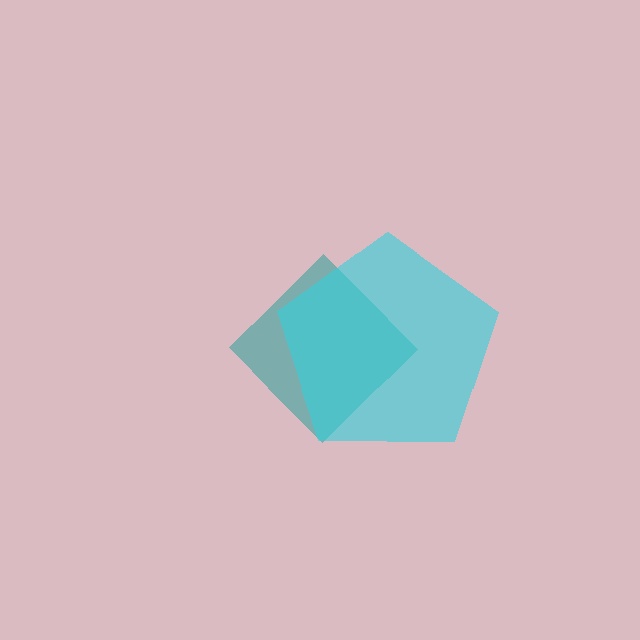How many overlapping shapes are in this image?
There are 2 overlapping shapes in the image.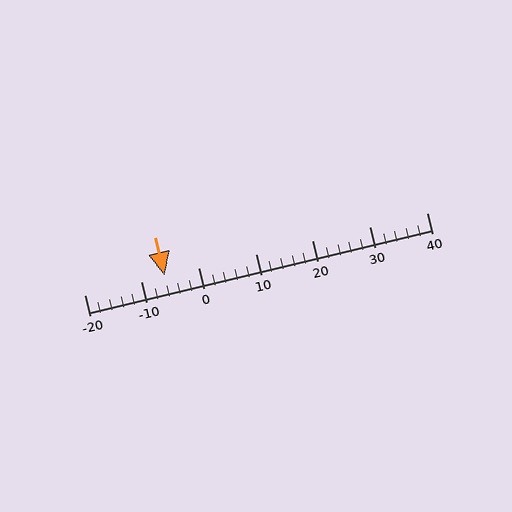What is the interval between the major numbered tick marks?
The major tick marks are spaced 10 units apart.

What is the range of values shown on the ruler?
The ruler shows values from -20 to 40.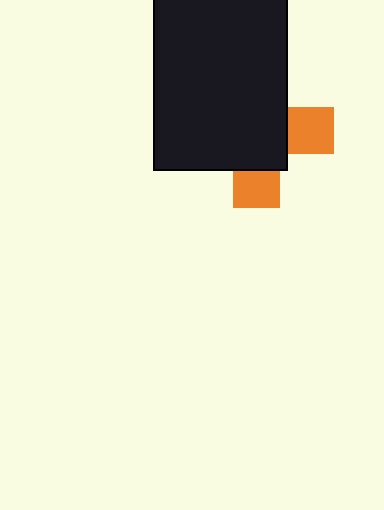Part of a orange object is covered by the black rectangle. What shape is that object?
It is a cross.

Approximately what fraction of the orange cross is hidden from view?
Roughly 69% of the orange cross is hidden behind the black rectangle.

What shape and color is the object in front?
The object in front is a black rectangle.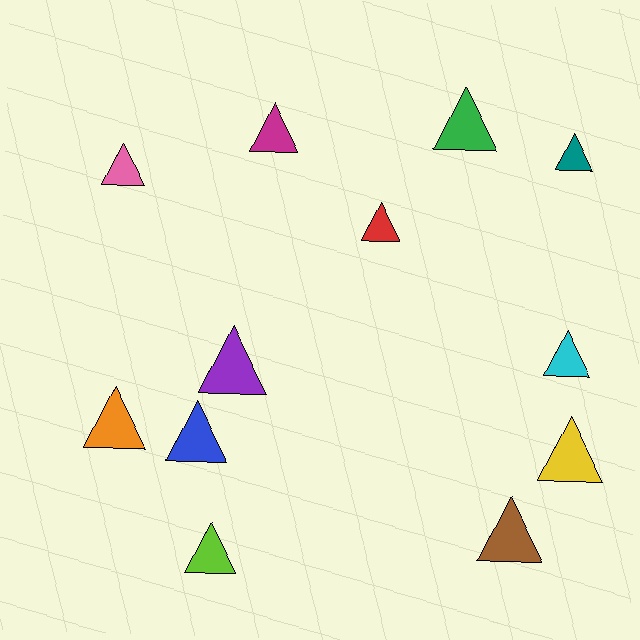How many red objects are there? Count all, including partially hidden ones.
There is 1 red object.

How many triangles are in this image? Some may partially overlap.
There are 12 triangles.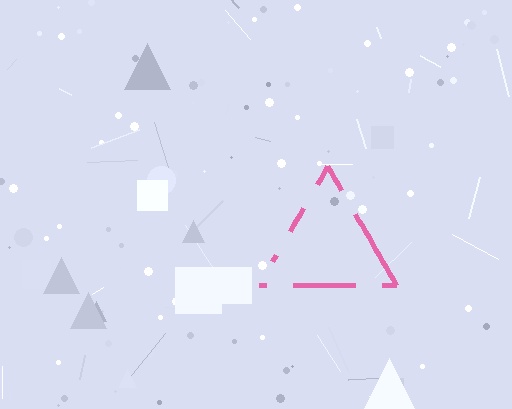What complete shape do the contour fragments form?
The contour fragments form a triangle.